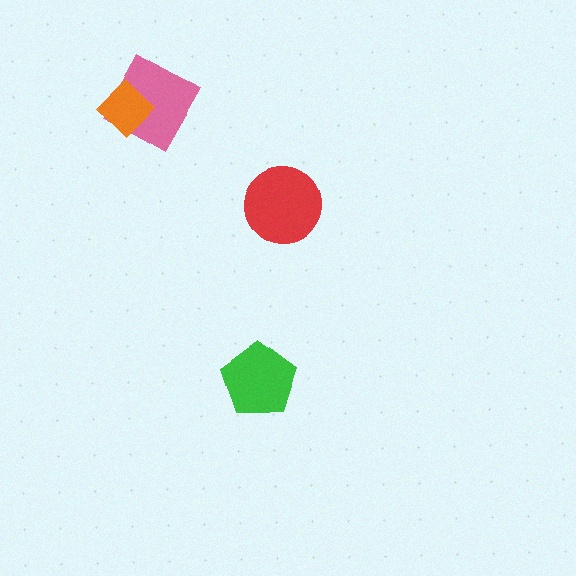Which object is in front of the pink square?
The orange diamond is in front of the pink square.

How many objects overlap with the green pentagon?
0 objects overlap with the green pentagon.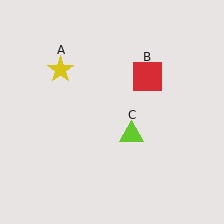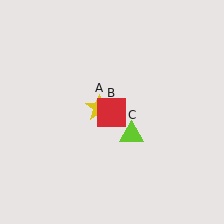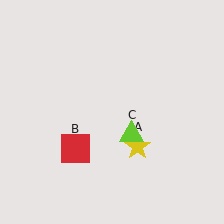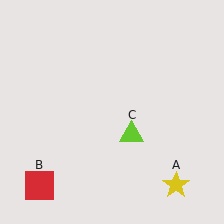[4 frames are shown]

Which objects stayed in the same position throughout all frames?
Lime triangle (object C) remained stationary.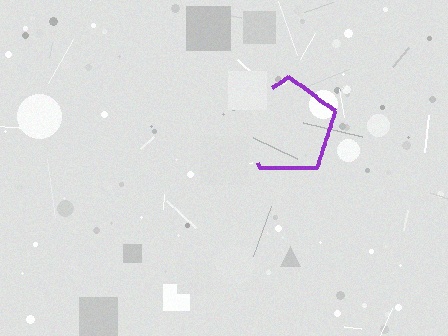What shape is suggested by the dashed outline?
The dashed outline suggests a pentagon.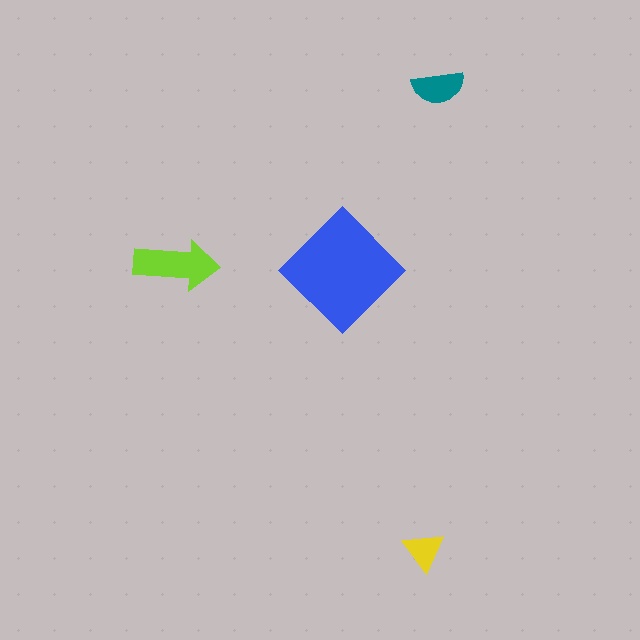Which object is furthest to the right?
The teal semicircle is rightmost.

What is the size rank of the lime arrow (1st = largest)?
2nd.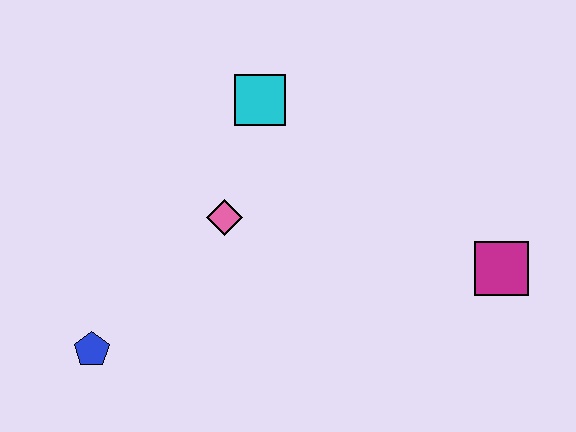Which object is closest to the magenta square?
The pink diamond is closest to the magenta square.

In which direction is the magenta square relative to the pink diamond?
The magenta square is to the right of the pink diamond.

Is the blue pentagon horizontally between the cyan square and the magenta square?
No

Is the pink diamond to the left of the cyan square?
Yes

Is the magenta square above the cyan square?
No